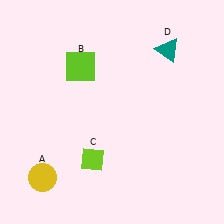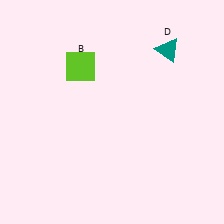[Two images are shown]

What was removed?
The lime diamond (C), the yellow circle (A) were removed in Image 2.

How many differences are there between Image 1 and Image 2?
There are 2 differences between the two images.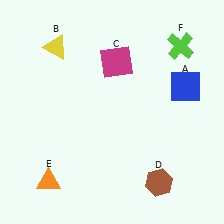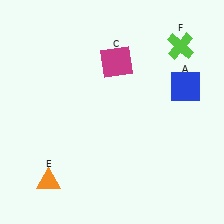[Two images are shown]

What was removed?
The brown hexagon (D), the yellow triangle (B) were removed in Image 2.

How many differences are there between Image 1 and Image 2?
There are 2 differences between the two images.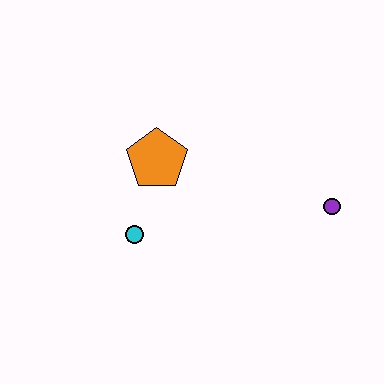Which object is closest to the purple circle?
The orange pentagon is closest to the purple circle.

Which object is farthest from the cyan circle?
The purple circle is farthest from the cyan circle.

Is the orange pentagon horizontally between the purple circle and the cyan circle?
Yes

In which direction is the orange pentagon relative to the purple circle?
The orange pentagon is to the left of the purple circle.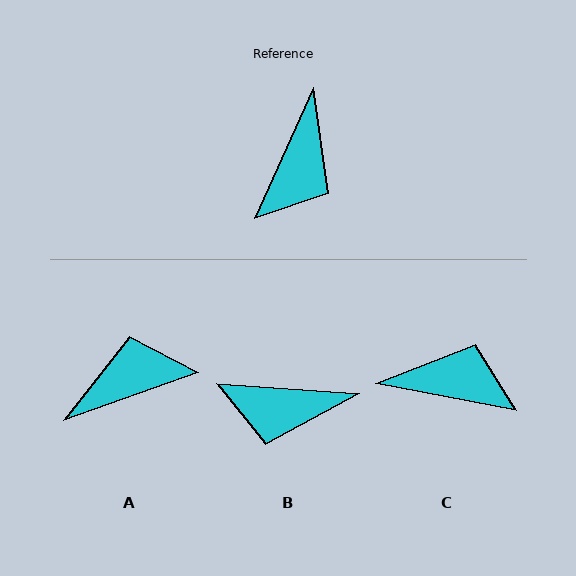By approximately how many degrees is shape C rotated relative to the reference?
Approximately 103 degrees counter-clockwise.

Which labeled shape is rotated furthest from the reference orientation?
A, about 134 degrees away.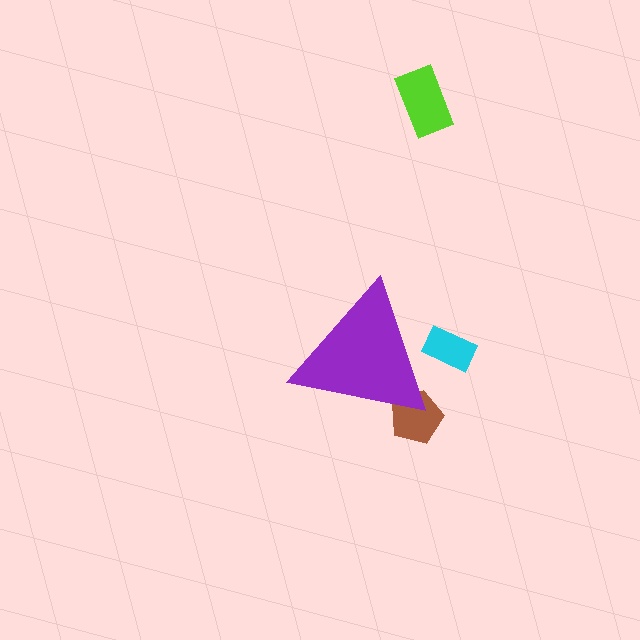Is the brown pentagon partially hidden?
Yes, the brown pentagon is partially hidden behind the purple triangle.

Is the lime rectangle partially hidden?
No, the lime rectangle is fully visible.